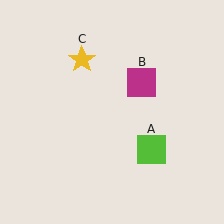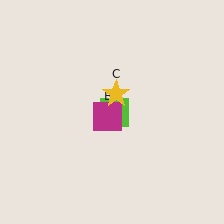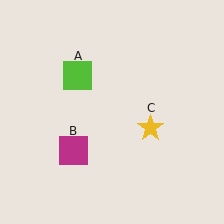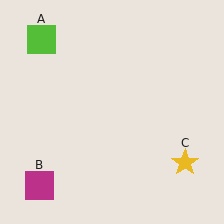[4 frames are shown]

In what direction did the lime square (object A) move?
The lime square (object A) moved up and to the left.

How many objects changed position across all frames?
3 objects changed position: lime square (object A), magenta square (object B), yellow star (object C).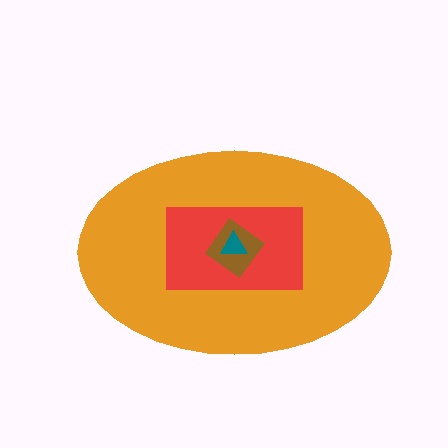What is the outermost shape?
The orange ellipse.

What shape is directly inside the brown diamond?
The teal triangle.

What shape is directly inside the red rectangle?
The brown diamond.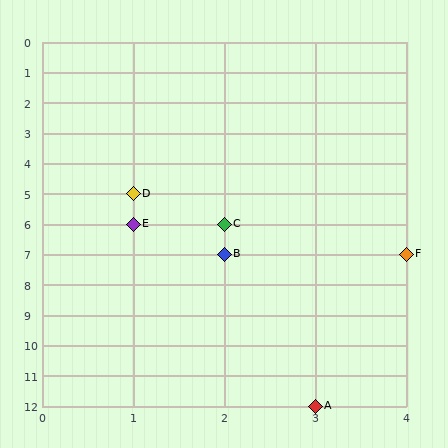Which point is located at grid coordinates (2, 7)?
Point B is at (2, 7).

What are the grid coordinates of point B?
Point B is at grid coordinates (2, 7).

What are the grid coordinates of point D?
Point D is at grid coordinates (1, 5).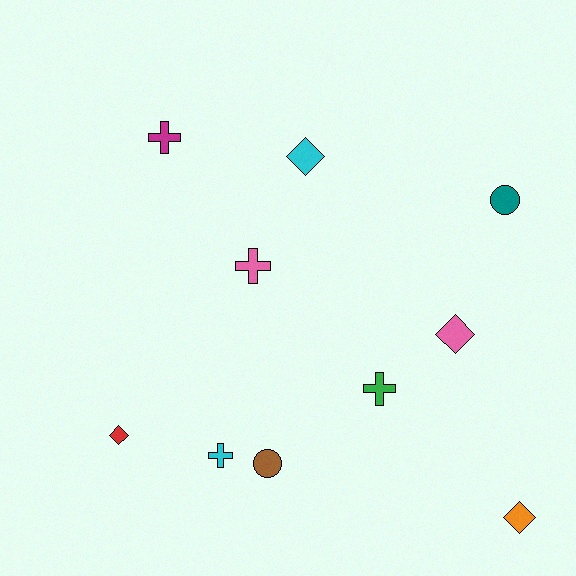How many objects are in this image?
There are 10 objects.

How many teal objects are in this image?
There is 1 teal object.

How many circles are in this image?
There are 2 circles.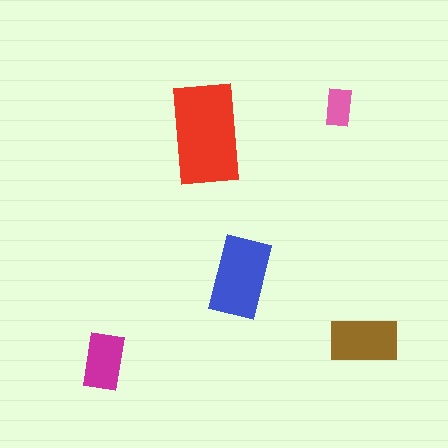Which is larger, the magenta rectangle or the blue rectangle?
The blue one.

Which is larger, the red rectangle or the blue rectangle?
The red one.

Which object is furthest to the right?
The brown rectangle is rightmost.